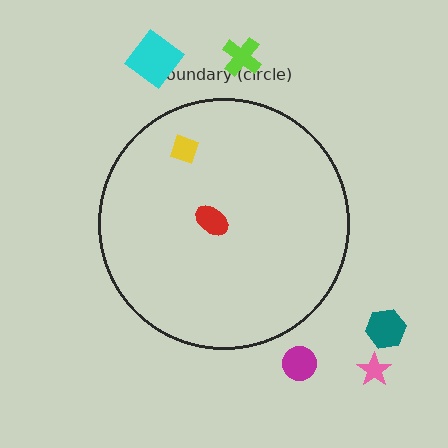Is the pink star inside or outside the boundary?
Outside.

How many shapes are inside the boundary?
2 inside, 5 outside.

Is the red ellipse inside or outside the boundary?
Inside.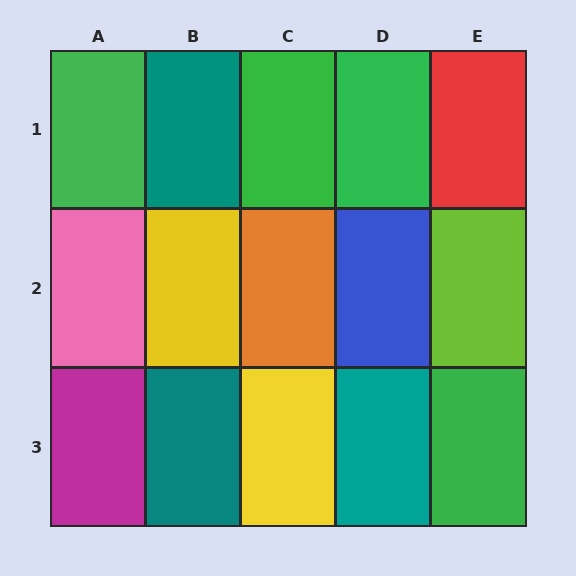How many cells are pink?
1 cell is pink.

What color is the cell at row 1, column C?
Green.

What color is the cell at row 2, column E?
Lime.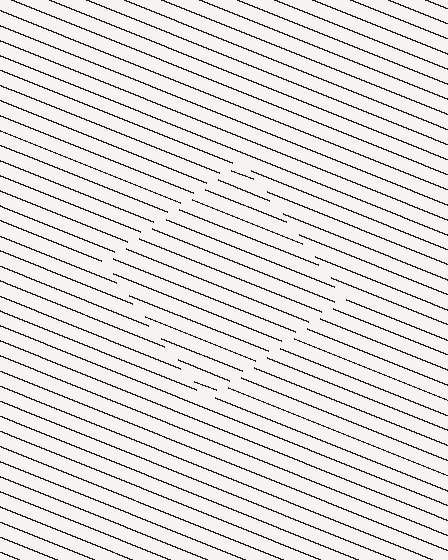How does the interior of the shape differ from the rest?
The interior of the shape contains the same grating, shifted by half a period — the contour is defined by the phase discontinuity where line-ends from the inner and outer gratings abut.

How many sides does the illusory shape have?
4 sides — the line-ends trace a square.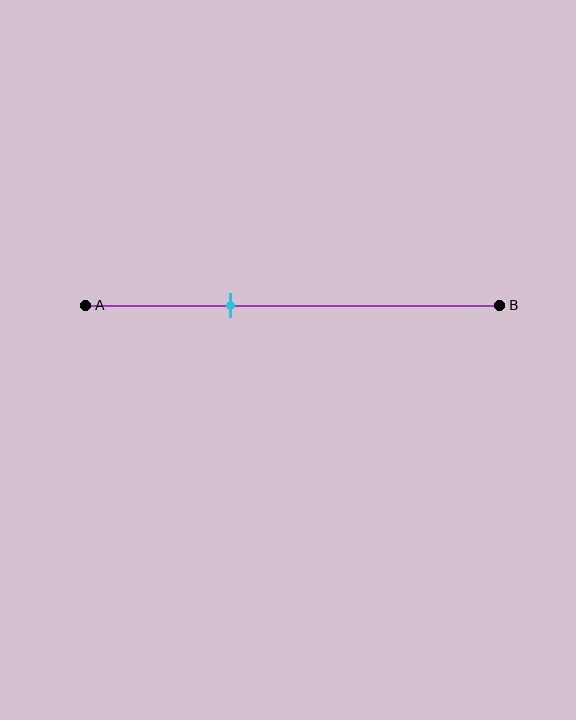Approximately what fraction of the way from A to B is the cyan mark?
The cyan mark is approximately 35% of the way from A to B.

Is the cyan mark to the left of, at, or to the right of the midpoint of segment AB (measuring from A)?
The cyan mark is to the left of the midpoint of segment AB.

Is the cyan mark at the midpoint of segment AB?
No, the mark is at about 35% from A, not at the 50% midpoint.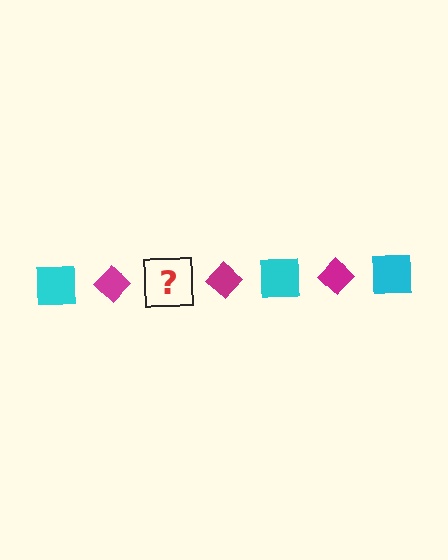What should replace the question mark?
The question mark should be replaced with a cyan square.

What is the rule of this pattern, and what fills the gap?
The rule is that the pattern alternates between cyan square and magenta diamond. The gap should be filled with a cyan square.